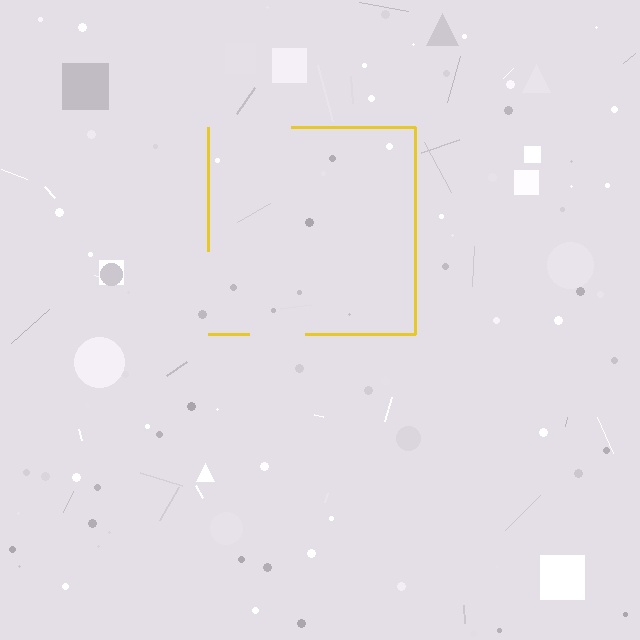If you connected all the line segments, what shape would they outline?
They would outline a square.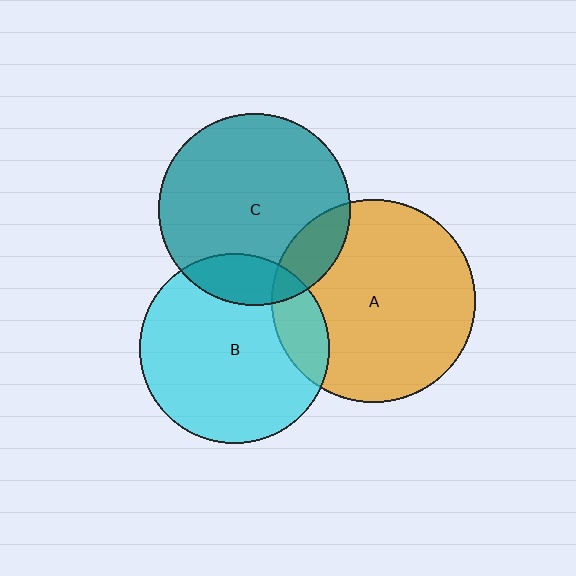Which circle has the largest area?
Circle A (orange).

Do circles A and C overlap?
Yes.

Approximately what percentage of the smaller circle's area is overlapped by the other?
Approximately 15%.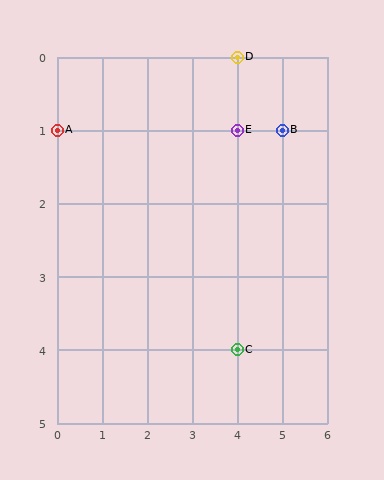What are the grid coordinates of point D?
Point D is at grid coordinates (4, 0).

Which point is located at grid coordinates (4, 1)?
Point E is at (4, 1).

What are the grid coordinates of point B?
Point B is at grid coordinates (5, 1).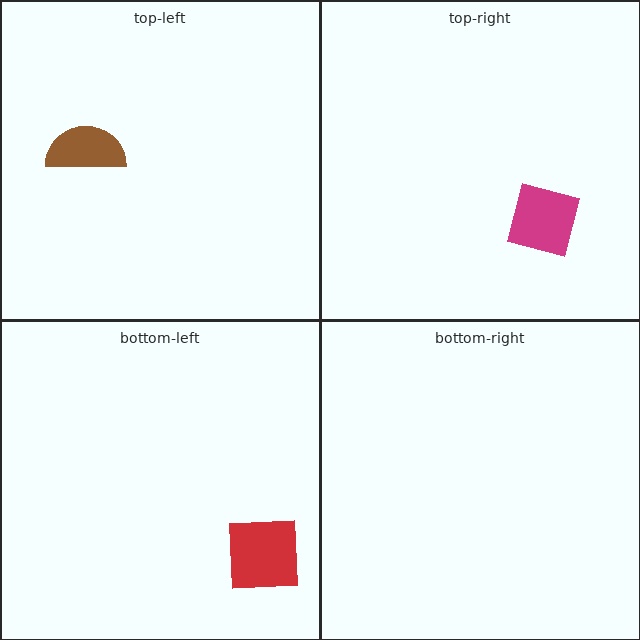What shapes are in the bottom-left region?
The red square.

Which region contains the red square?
The bottom-left region.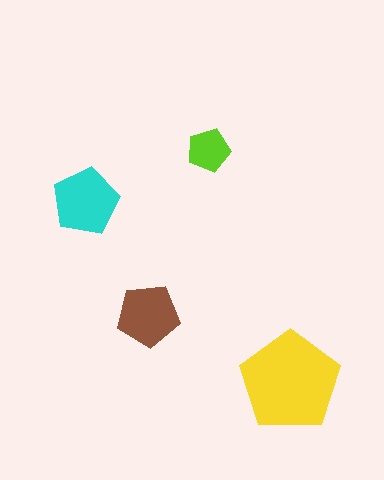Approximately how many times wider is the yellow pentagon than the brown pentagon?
About 1.5 times wider.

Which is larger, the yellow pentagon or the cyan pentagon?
The yellow one.